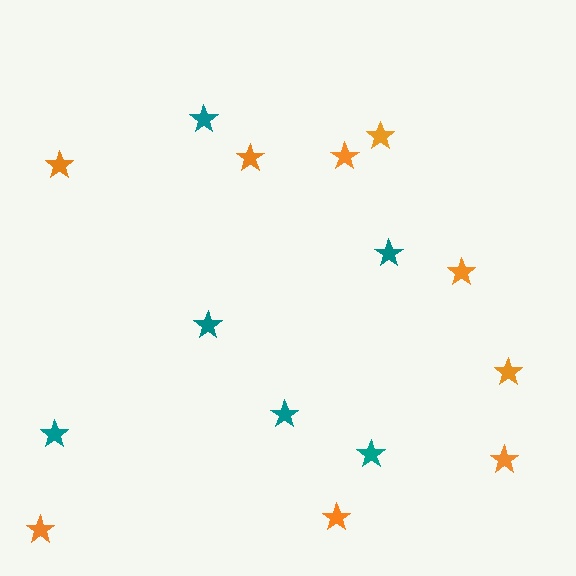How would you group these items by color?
There are 2 groups: one group of orange stars (9) and one group of teal stars (6).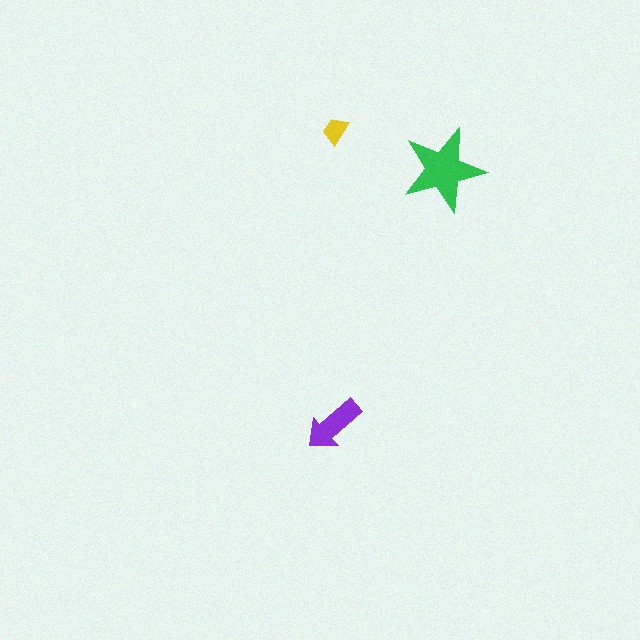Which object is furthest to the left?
The purple arrow is leftmost.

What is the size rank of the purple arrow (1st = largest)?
2nd.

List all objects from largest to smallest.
The green star, the purple arrow, the yellow trapezoid.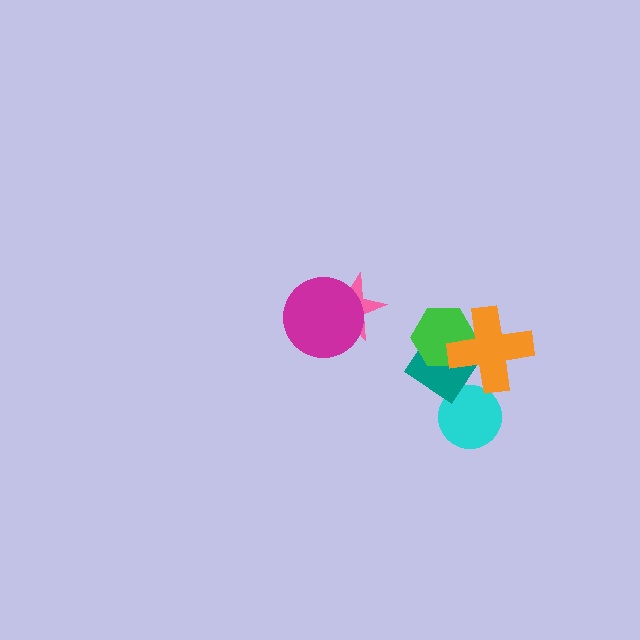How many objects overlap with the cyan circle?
1 object overlaps with the cyan circle.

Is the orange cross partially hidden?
No, no other shape covers it.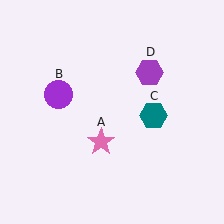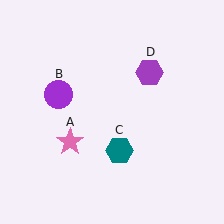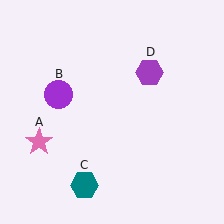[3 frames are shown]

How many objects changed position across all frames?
2 objects changed position: pink star (object A), teal hexagon (object C).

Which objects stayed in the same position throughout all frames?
Purple circle (object B) and purple hexagon (object D) remained stationary.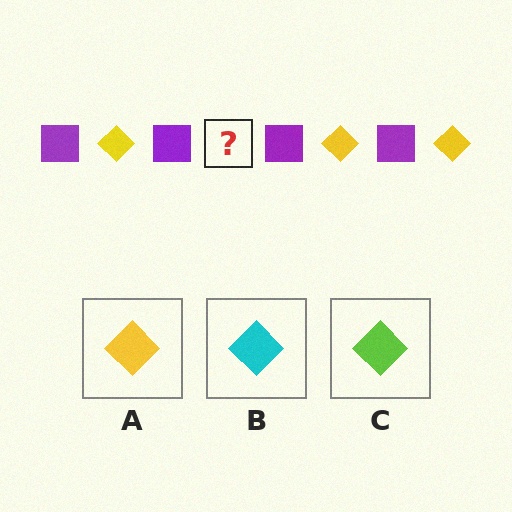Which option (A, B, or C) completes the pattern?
A.